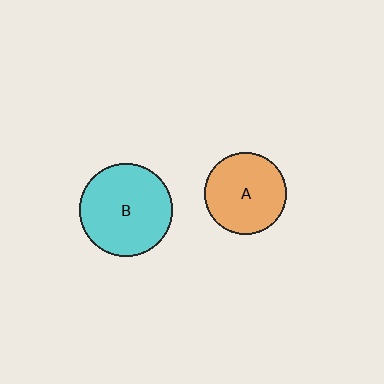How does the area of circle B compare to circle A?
Approximately 1.3 times.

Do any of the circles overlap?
No, none of the circles overlap.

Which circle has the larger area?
Circle B (cyan).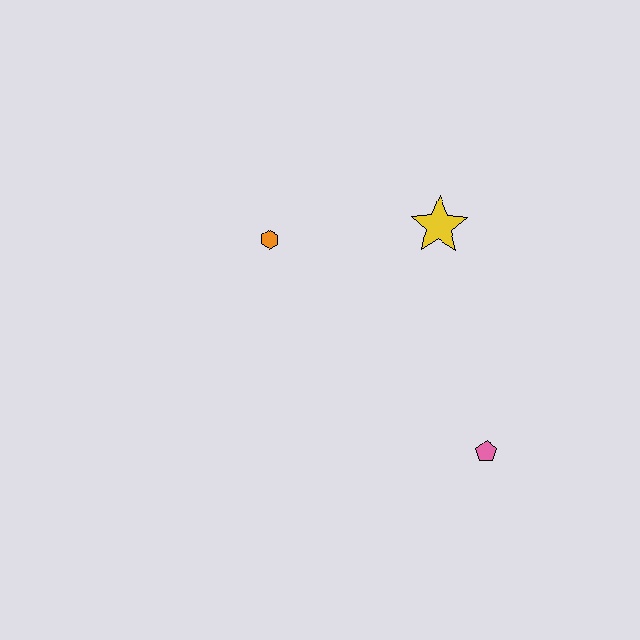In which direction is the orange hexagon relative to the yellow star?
The orange hexagon is to the left of the yellow star.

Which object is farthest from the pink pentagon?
The orange hexagon is farthest from the pink pentagon.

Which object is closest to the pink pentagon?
The yellow star is closest to the pink pentagon.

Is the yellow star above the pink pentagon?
Yes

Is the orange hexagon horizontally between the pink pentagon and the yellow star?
No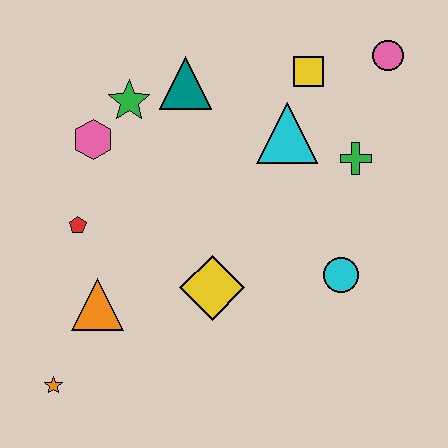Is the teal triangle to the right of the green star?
Yes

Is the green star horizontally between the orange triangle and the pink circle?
Yes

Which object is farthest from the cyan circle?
The orange star is farthest from the cyan circle.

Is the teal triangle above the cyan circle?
Yes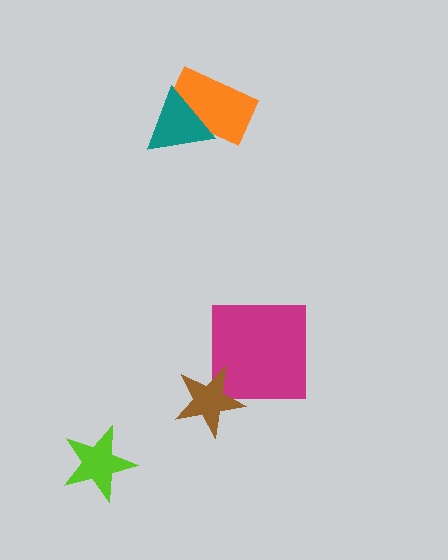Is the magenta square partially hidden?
Yes, it is partially covered by another shape.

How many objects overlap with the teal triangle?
1 object overlaps with the teal triangle.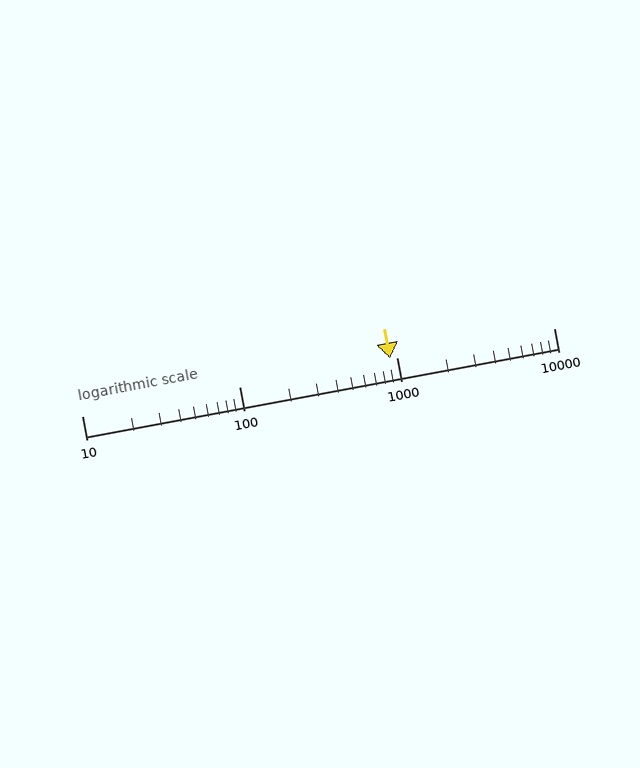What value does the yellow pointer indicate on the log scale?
The pointer indicates approximately 910.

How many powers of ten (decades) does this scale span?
The scale spans 3 decades, from 10 to 10000.